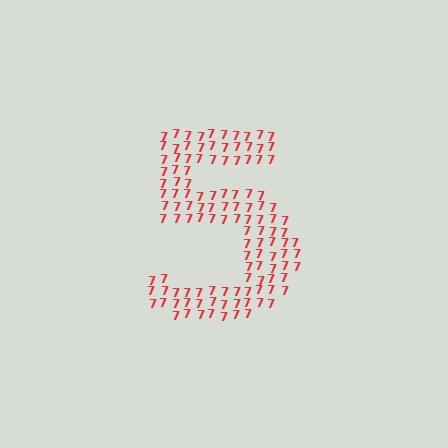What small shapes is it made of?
It is made of small digit 7's.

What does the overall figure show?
The overall figure shows the digit 5.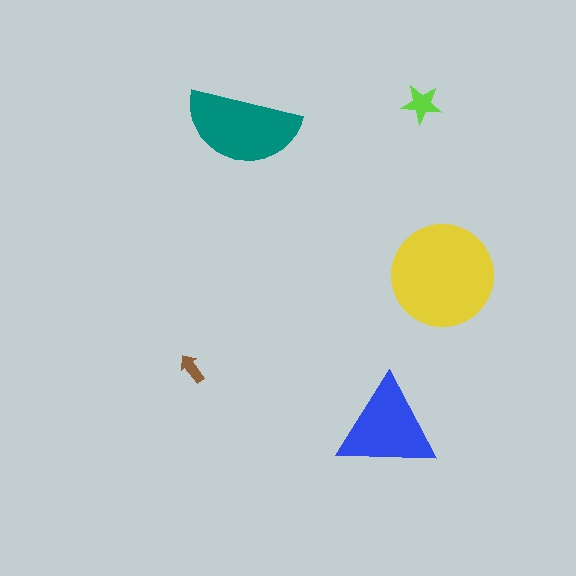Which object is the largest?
The yellow circle.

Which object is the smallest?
The brown arrow.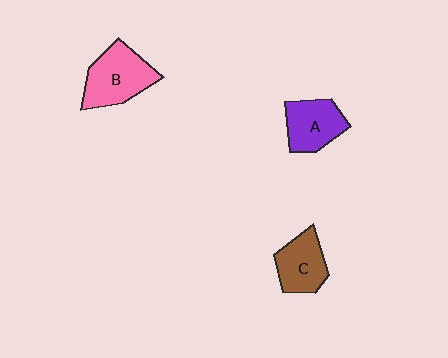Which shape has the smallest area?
Shape C (brown).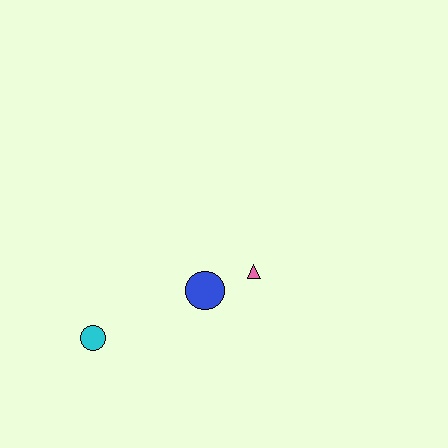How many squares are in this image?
There are no squares.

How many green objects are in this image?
There are no green objects.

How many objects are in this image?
There are 3 objects.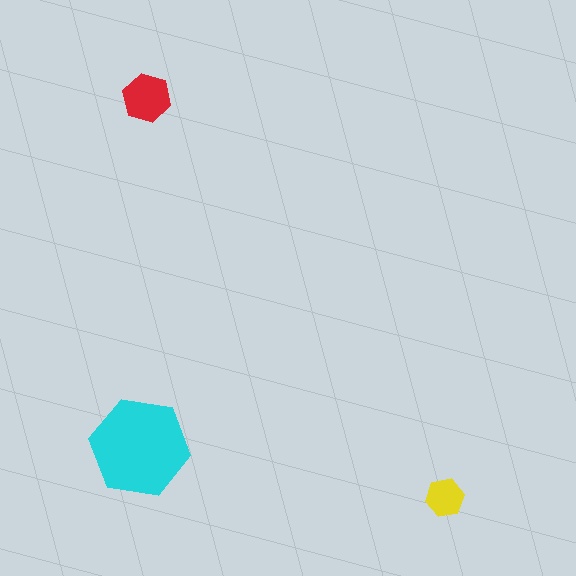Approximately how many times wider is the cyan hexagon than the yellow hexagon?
About 2.5 times wider.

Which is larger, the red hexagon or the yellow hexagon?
The red one.